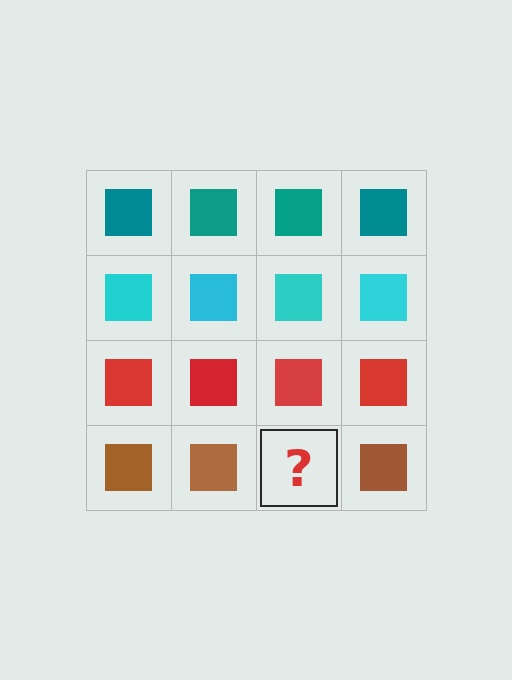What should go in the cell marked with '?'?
The missing cell should contain a brown square.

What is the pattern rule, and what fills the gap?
The rule is that each row has a consistent color. The gap should be filled with a brown square.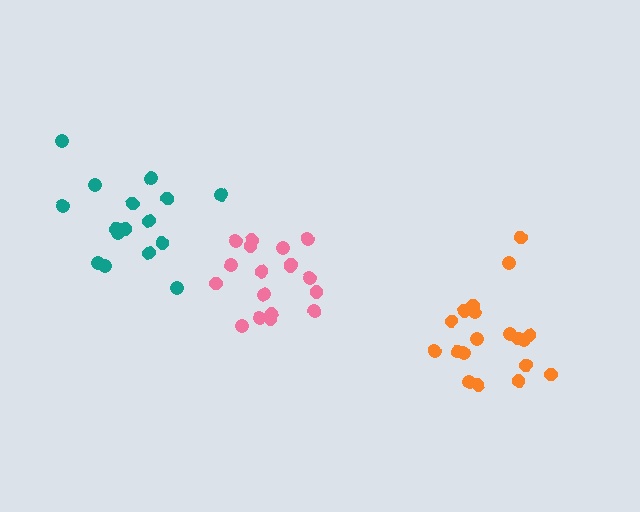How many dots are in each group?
Group 1: 18 dots, Group 2: 17 dots, Group 3: 19 dots (54 total).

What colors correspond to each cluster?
The clusters are colored: pink, teal, orange.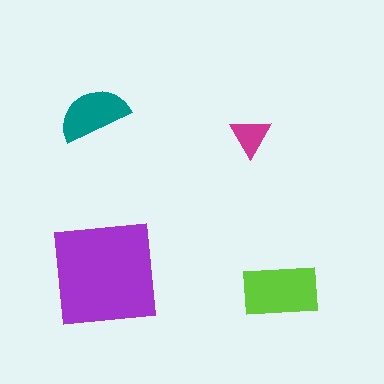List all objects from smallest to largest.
The magenta triangle, the teal semicircle, the lime rectangle, the purple square.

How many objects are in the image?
There are 4 objects in the image.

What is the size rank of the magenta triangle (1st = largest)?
4th.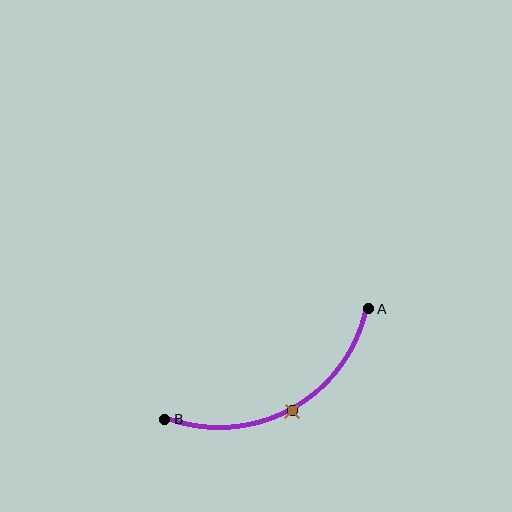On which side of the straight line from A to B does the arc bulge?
The arc bulges below the straight line connecting A and B.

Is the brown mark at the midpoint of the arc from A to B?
Yes. The brown mark lies on the arc at equal arc-length from both A and B — it is the arc midpoint.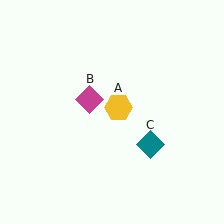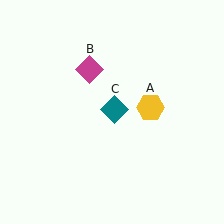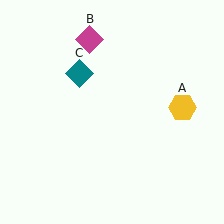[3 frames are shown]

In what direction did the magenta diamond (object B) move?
The magenta diamond (object B) moved up.